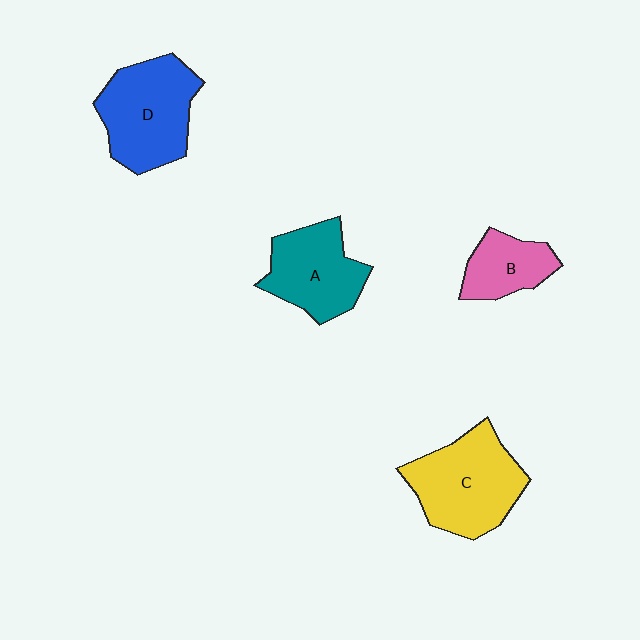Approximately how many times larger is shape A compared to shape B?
Approximately 1.5 times.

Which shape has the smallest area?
Shape B (pink).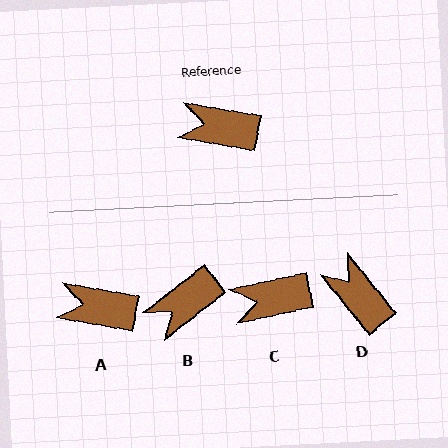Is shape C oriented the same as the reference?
No, it is off by about 22 degrees.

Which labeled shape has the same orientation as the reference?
A.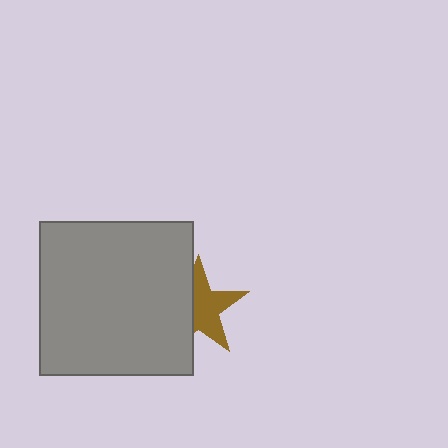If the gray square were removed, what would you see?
You would see the complete brown star.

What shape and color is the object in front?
The object in front is a gray square.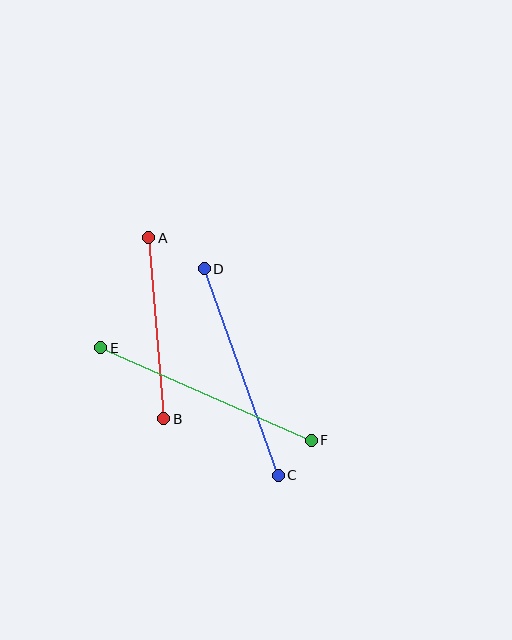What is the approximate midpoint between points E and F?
The midpoint is at approximately (206, 394) pixels.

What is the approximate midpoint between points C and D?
The midpoint is at approximately (241, 372) pixels.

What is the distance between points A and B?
The distance is approximately 182 pixels.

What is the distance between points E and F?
The distance is approximately 230 pixels.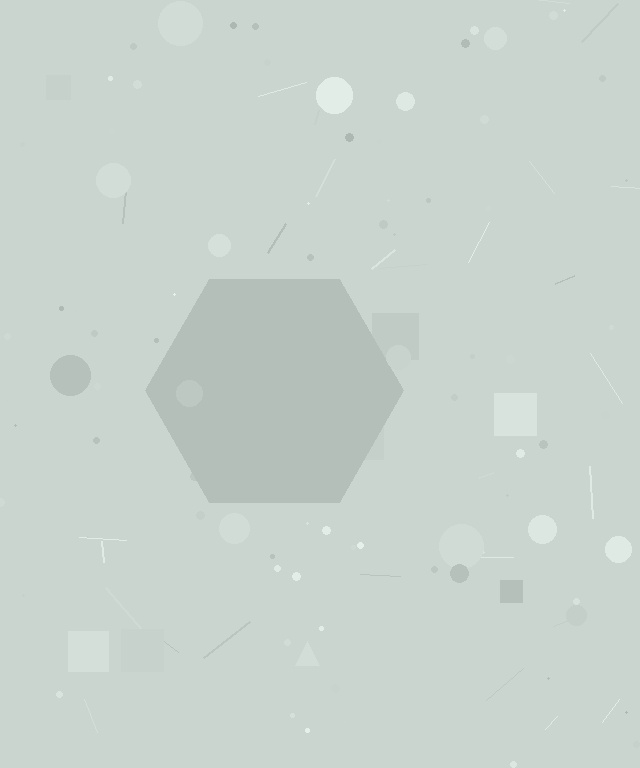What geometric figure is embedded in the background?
A hexagon is embedded in the background.